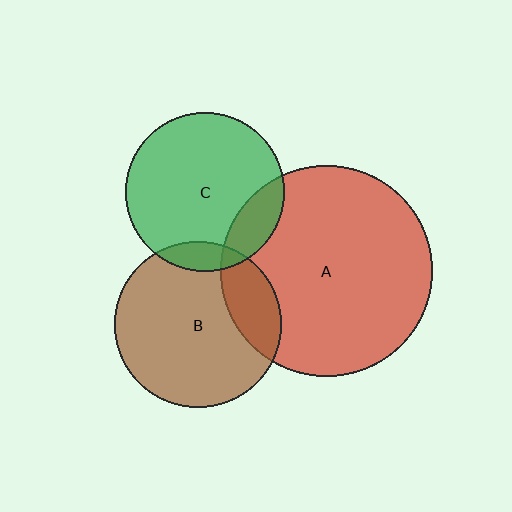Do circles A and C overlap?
Yes.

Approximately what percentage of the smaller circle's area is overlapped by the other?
Approximately 15%.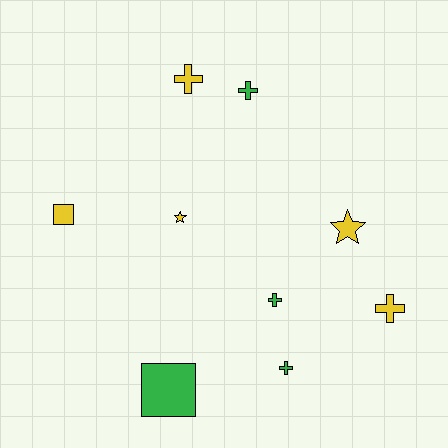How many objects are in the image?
There are 9 objects.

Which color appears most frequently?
Yellow, with 5 objects.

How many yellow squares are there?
There is 1 yellow square.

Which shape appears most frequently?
Cross, with 5 objects.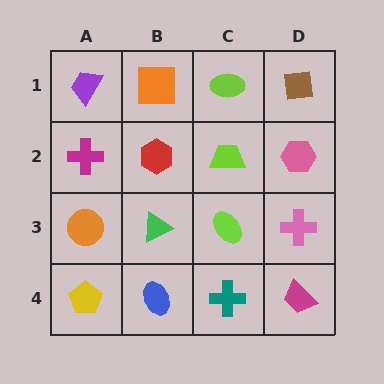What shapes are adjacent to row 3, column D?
A pink hexagon (row 2, column D), a magenta trapezoid (row 4, column D), a lime ellipse (row 3, column C).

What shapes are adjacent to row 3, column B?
A red hexagon (row 2, column B), a blue ellipse (row 4, column B), an orange circle (row 3, column A), a lime ellipse (row 3, column C).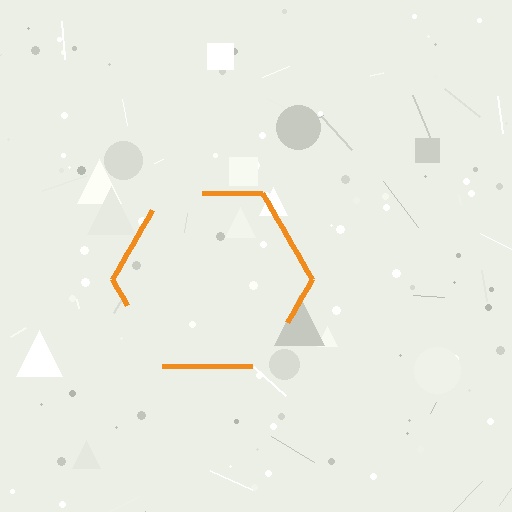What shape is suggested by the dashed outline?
The dashed outline suggests a hexagon.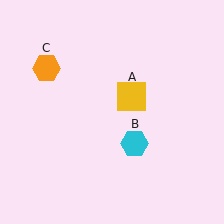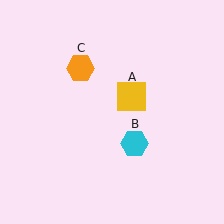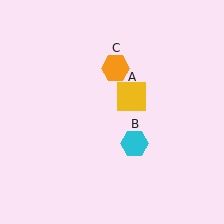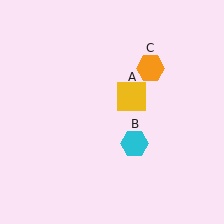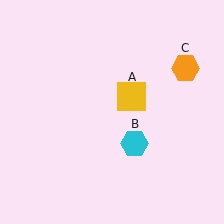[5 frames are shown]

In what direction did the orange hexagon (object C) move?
The orange hexagon (object C) moved right.